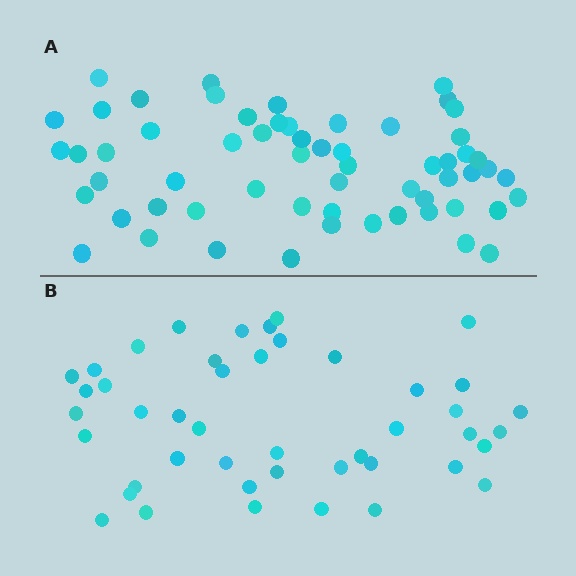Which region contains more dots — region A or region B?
Region A (the top region) has more dots.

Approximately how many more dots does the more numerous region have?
Region A has approximately 15 more dots than region B.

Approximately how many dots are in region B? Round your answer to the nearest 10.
About 40 dots. (The exact count is 45, which rounds to 40.)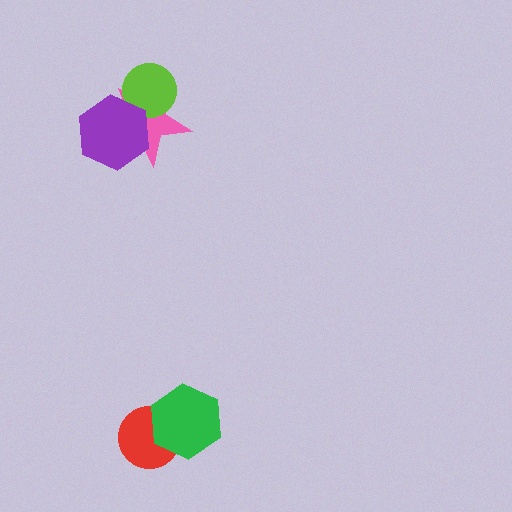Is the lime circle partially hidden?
Yes, it is partially covered by another shape.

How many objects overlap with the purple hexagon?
2 objects overlap with the purple hexagon.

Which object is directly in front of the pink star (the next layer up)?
The lime circle is directly in front of the pink star.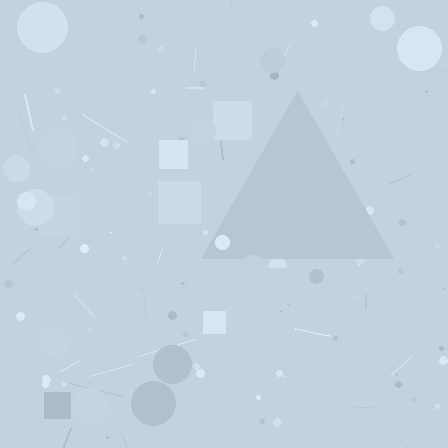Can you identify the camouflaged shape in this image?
The camouflaged shape is a triangle.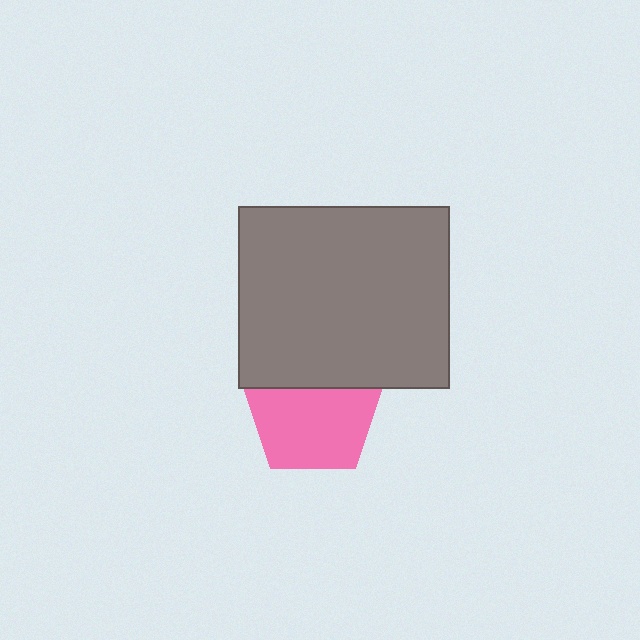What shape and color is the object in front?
The object in front is a gray rectangle.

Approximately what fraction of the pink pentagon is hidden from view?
Roughly 30% of the pink pentagon is hidden behind the gray rectangle.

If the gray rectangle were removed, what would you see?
You would see the complete pink pentagon.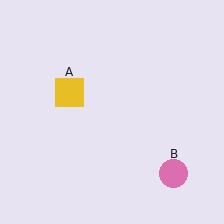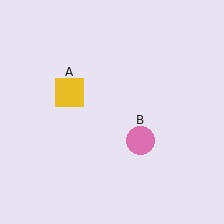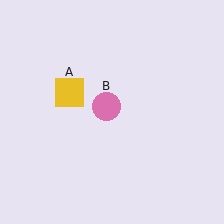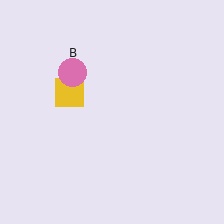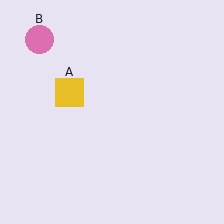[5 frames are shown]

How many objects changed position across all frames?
1 object changed position: pink circle (object B).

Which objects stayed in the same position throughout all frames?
Yellow square (object A) remained stationary.